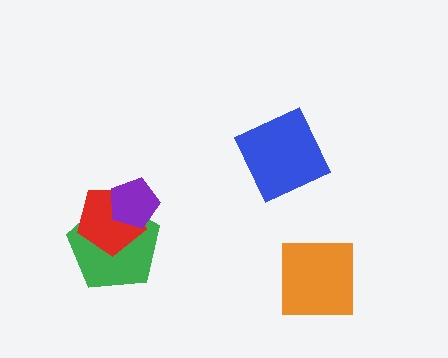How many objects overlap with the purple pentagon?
2 objects overlap with the purple pentagon.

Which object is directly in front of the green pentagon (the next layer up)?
The red pentagon is directly in front of the green pentagon.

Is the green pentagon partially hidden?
Yes, it is partially covered by another shape.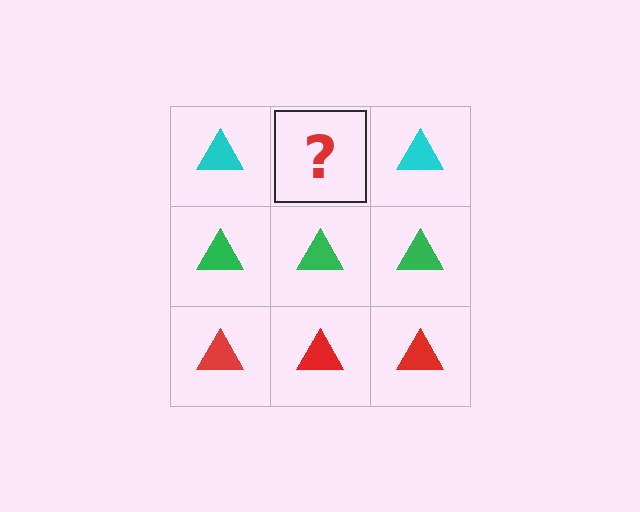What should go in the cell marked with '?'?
The missing cell should contain a cyan triangle.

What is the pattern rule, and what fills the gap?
The rule is that each row has a consistent color. The gap should be filled with a cyan triangle.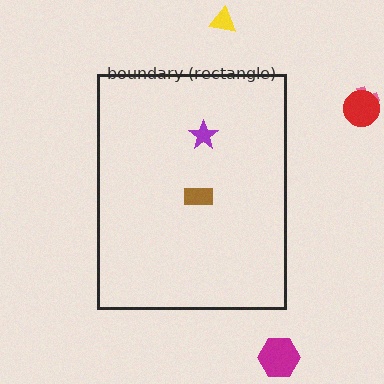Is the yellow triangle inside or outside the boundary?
Outside.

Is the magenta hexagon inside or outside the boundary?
Outside.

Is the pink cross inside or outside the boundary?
Outside.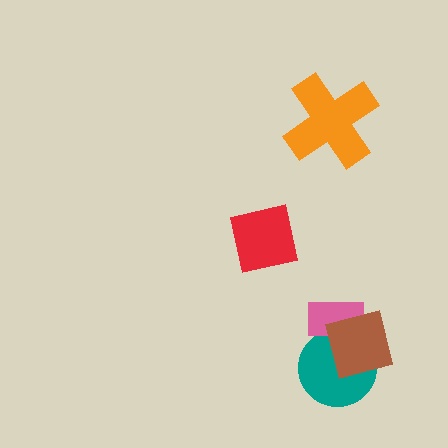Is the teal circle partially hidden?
Yes, it is partially covered by another shape.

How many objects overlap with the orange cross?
0 objects overlap with the orange cross.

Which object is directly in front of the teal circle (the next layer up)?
The pink rectangle is directly in front of the teal circle.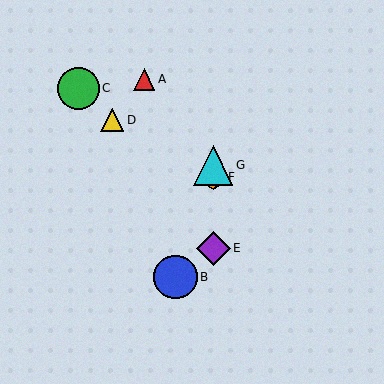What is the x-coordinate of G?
Object G is at x≈213.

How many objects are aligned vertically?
3 objects (E, F, G) are aligned vertically.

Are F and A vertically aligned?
No, F is at x≈213 and A is at x≈144.